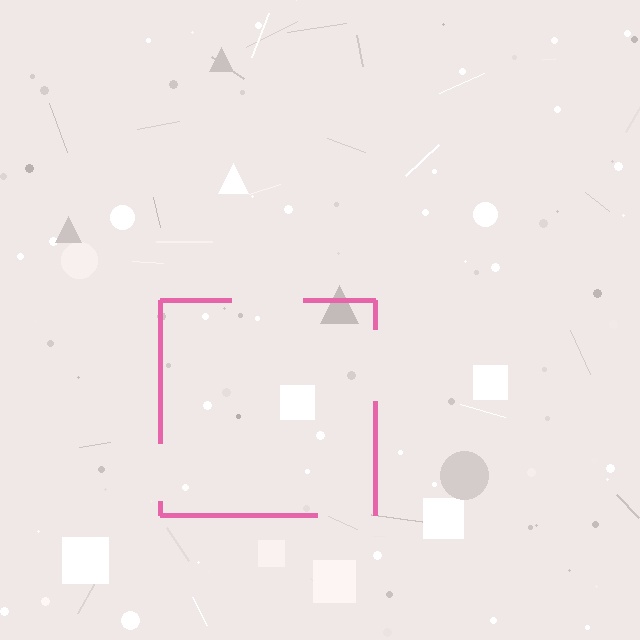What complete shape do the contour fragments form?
The contour fragments form a square.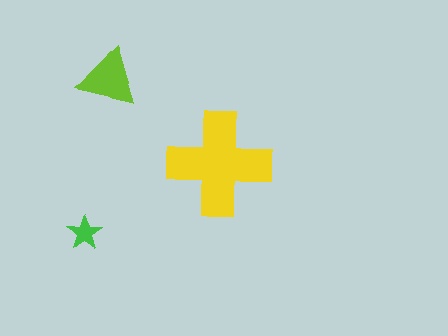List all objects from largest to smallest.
The yellow cross, the lime triangle, the green star.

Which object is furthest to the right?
The yellow cross is rightmost.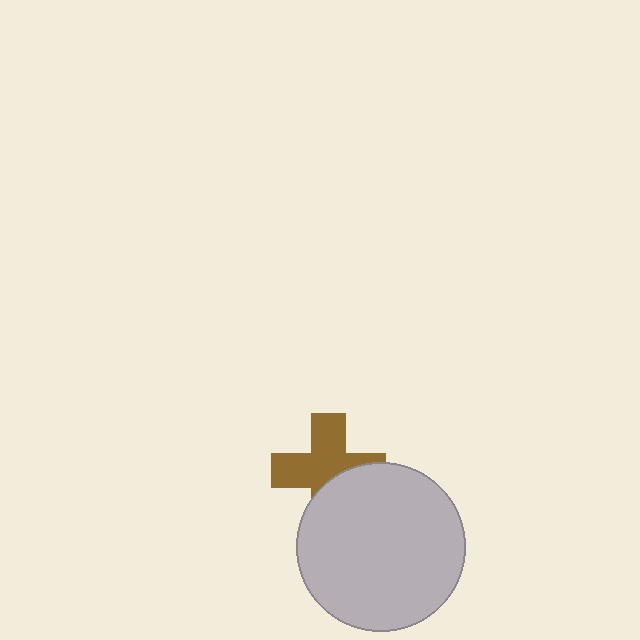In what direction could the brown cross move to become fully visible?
The brown cross could move up. That would shift it out from behind the light gray circle entirely.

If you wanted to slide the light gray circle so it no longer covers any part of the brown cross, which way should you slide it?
Slide it down — that is the most direct way to separate the two shapes.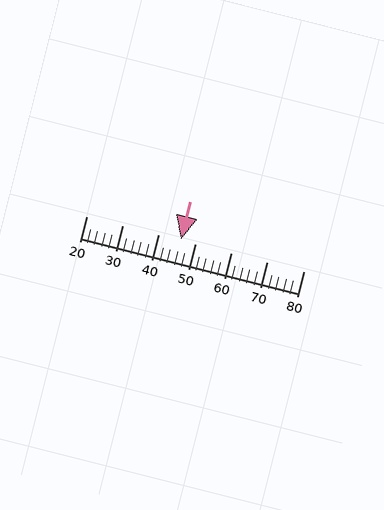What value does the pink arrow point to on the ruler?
The pink arrow points to approximately 46.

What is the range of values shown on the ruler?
The ruler shows values from 20 to 80.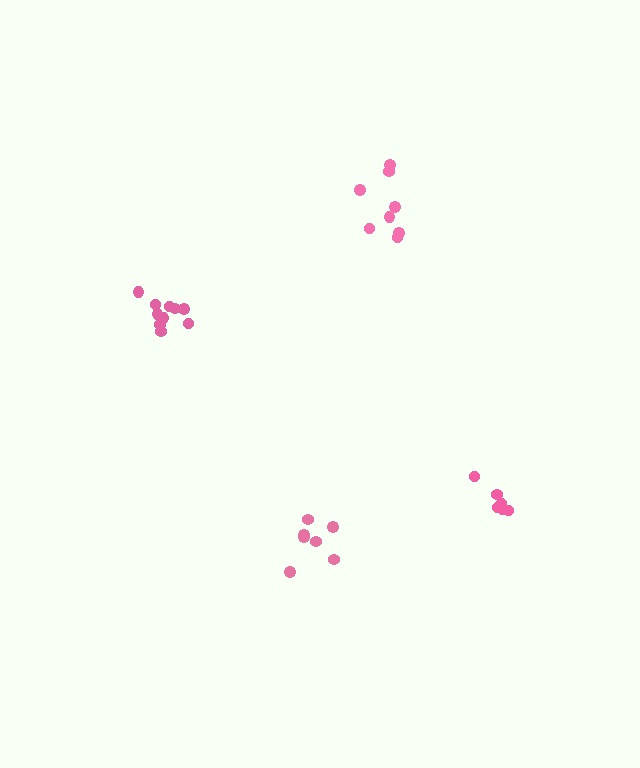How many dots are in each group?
Group 1: 7 dots, Group 2: 6 dots, Group 3: 8 dots, Group 4: 10 dots (31 total).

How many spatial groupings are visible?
There are 4 spatial groupings.